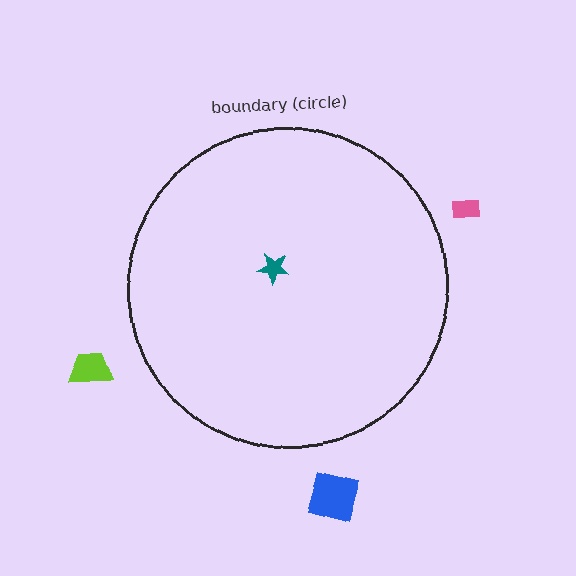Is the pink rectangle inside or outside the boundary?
Outside.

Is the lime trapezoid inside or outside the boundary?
Outside.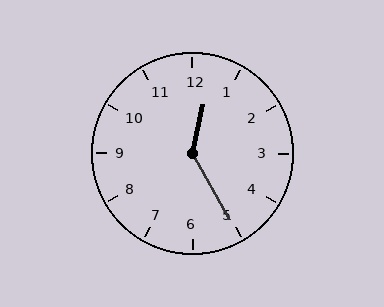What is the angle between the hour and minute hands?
Approximately 138 degrees.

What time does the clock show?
12:25.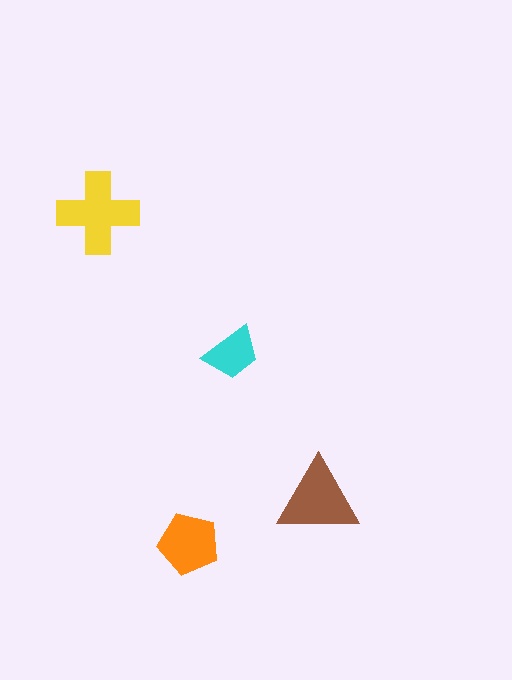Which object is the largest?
The yellow cross.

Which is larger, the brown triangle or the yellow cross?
The yellow cross.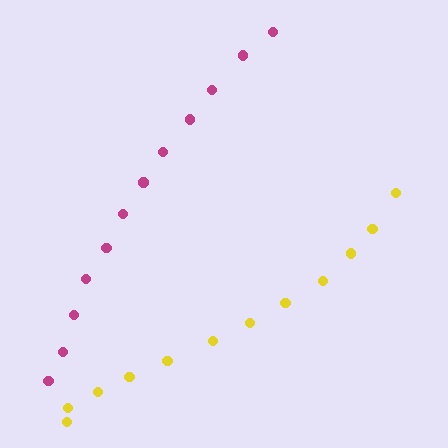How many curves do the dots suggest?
There are 2 distinct paths.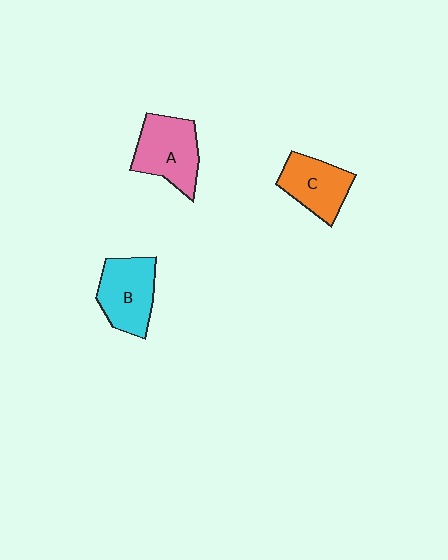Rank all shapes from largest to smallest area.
From largest to smallest: A (pink), B (cyan), C (orange).